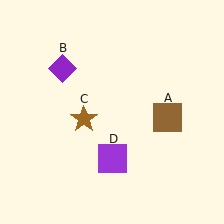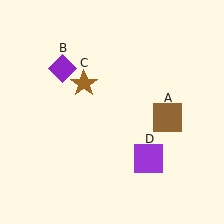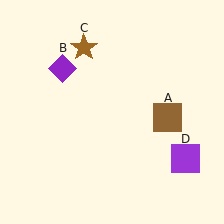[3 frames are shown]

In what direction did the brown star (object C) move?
The brown star (object C) moved up.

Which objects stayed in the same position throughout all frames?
Brown square (object A) and purple diamond (object B) remained stationary.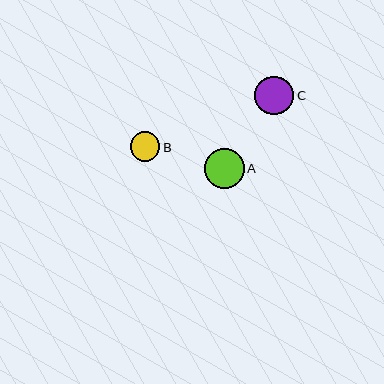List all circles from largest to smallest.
From largest to smallest: A, C, B.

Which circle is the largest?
Circle A is the largest with a size of approximately 40 pixels.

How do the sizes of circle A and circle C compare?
Circle A and circle C are approximately the same size.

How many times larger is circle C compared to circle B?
Circle C is approximately 1.3 times the size of circle B.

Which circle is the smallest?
Circle B is the smallest with a size of approximately 29 pixels.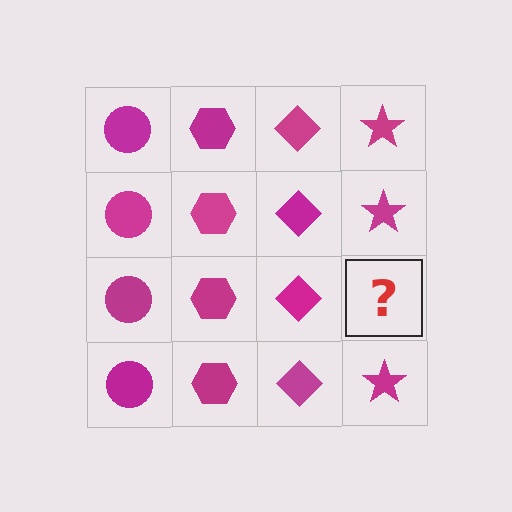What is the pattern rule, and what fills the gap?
The rule is that each column has a consistent shape. The gap should be filled with a magenta star.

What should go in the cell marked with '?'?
The missing cell should contain a magenta star.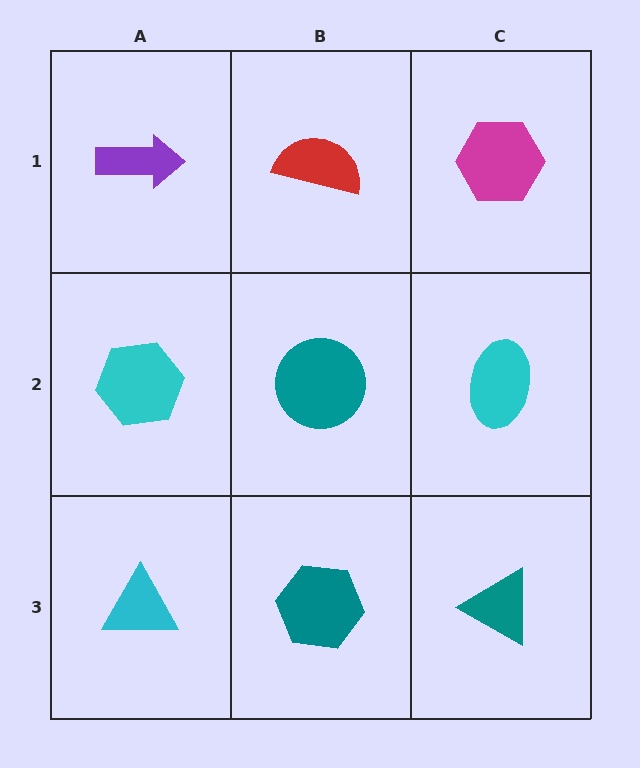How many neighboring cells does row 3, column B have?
3.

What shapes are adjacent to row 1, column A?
A cyan hexagon (row 2, column A), a red semicircle (row 1, column B).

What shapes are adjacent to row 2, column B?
A red semicircle (row 1, column B), a teal hexagon (row 3, column B), a cyan hexagon (row 2, column A), a cyan ellipse (row 2, column C).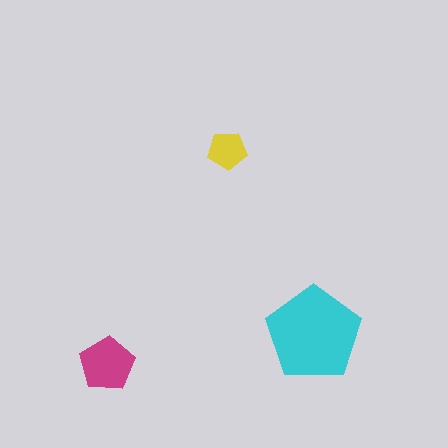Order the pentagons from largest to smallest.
the cyan one, the magenta one, the yellow one.